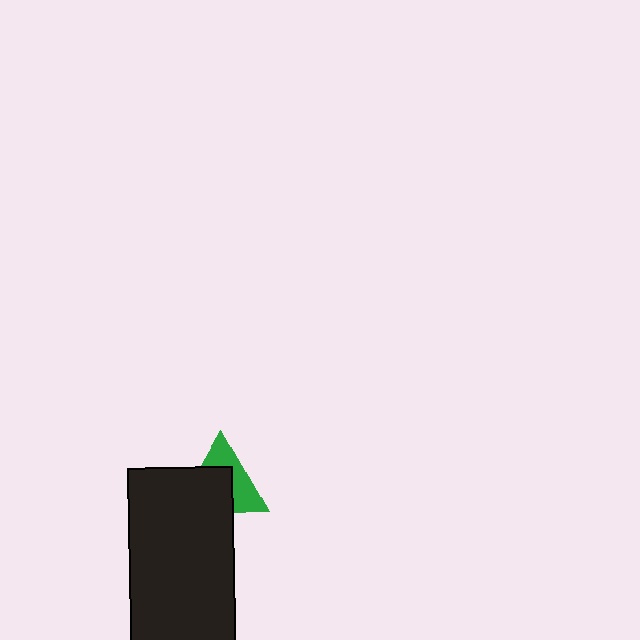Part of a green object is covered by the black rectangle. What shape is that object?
It is a triangle.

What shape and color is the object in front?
The object in front is a black rectangle.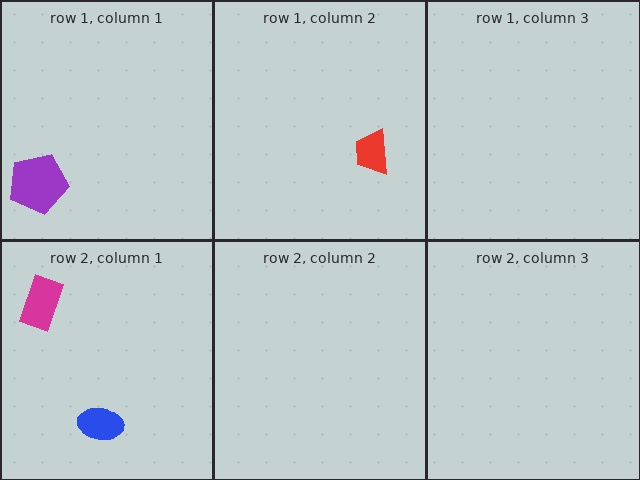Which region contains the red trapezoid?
The row 1, column 2 region.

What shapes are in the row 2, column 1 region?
The magenta rectangle, the blue ellipse.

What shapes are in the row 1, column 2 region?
The red trapezoid.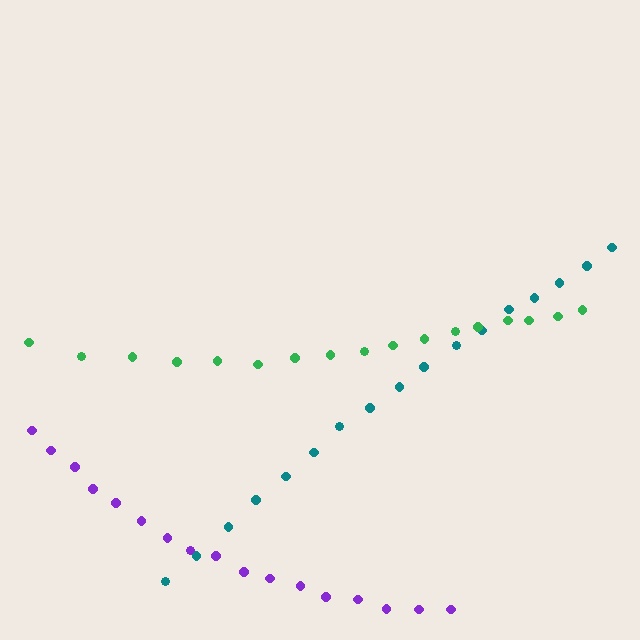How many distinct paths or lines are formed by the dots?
There are 3 distinct paths.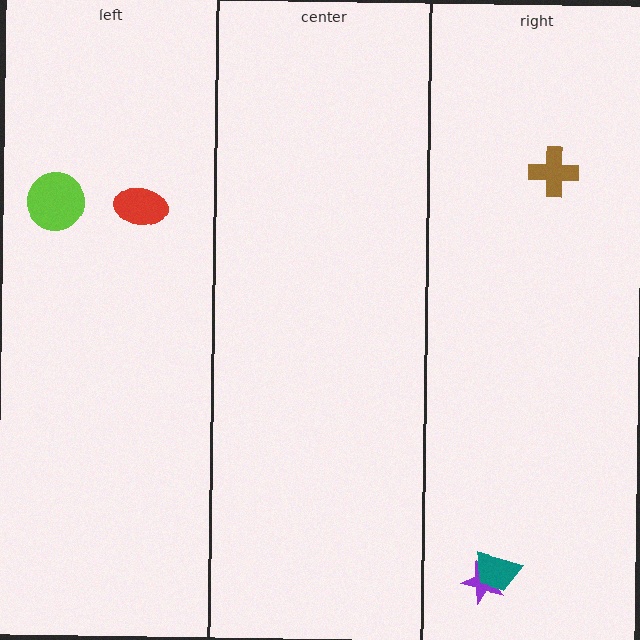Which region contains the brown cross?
The right region.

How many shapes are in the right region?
3.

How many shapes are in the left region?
2.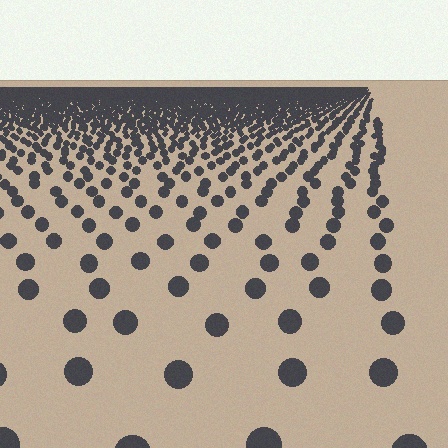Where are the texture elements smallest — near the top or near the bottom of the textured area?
Near the top.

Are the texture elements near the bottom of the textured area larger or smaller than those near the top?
Larger. Near the bottom, elements are closer to the viewer and appear at a bigger on-screen size.